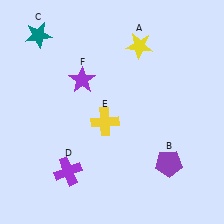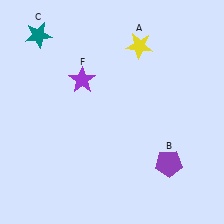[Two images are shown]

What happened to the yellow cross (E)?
The yellow cross (E) was removed in Image 2. It was in the bottom-left area of Image 1.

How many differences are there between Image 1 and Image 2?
There are 2 differences between the two images.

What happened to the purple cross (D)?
The purple cross (D) was removed in Image 2. It was in the bottom-left area of Image 1.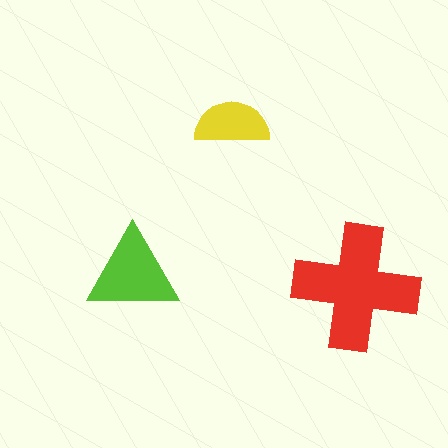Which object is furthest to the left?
The lime triangle is leftmost.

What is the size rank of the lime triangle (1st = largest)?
2nd.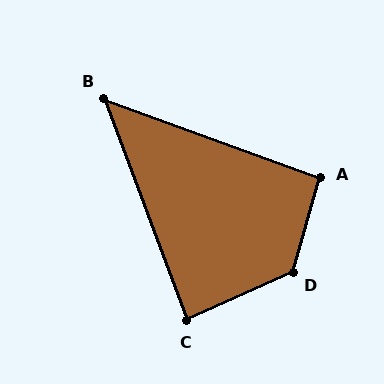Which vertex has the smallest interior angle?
B, at approximately 49 degrees.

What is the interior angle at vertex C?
Approximately 86 degrees (approximately right).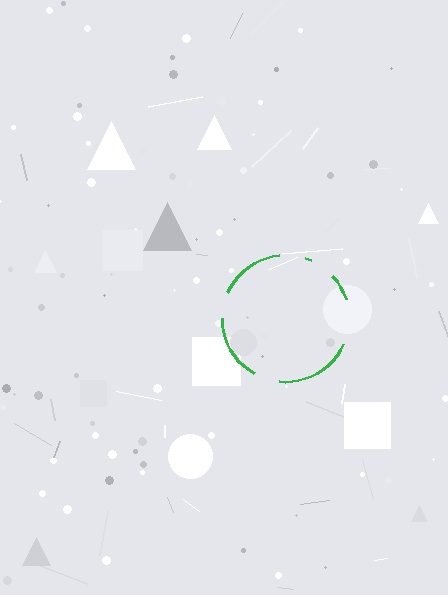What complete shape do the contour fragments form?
The contour fragments form a circle.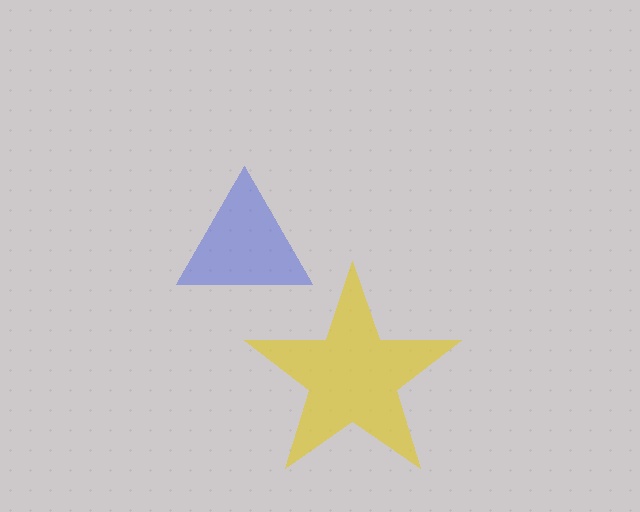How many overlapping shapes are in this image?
There are 2 overlapping shapes in the image.